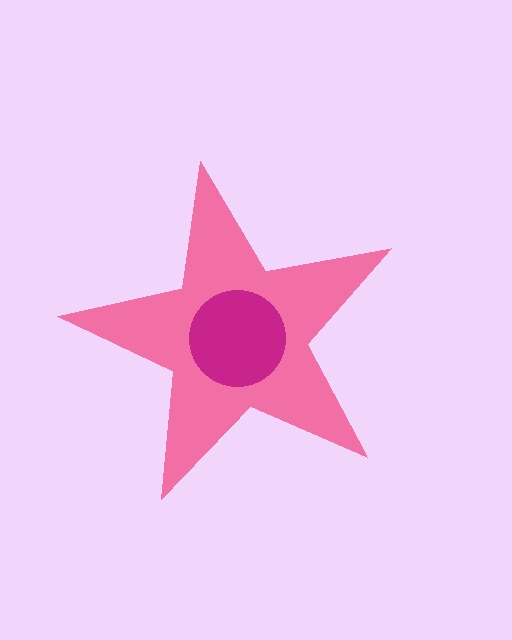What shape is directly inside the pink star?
The magenta circle.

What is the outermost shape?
The pink star.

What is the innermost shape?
The magenta circle.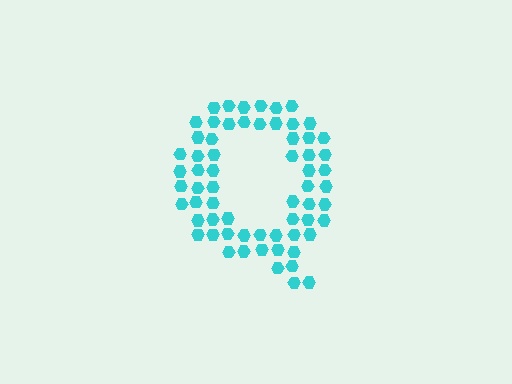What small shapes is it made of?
It is made of small hexagons.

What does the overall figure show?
The overall figure shows the letter Q.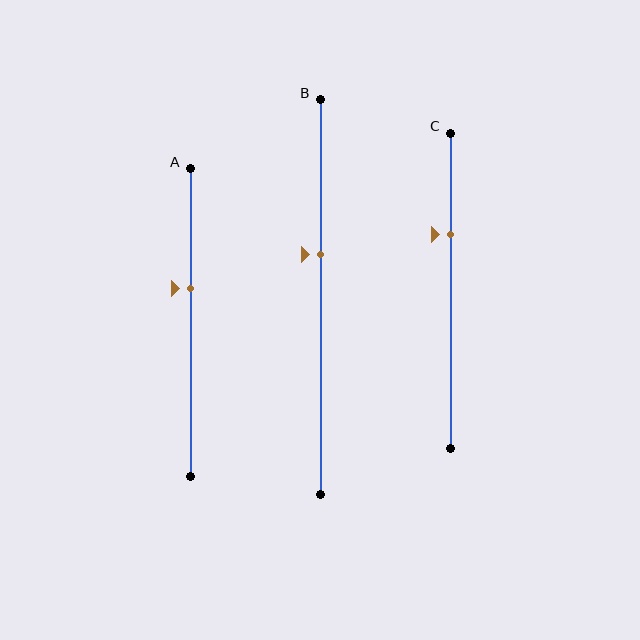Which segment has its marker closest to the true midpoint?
Segment B has its marker closest to the true midpoint.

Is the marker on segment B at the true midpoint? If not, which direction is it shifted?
No, the marker on segment B is shifted upward by about 11% of the segment length.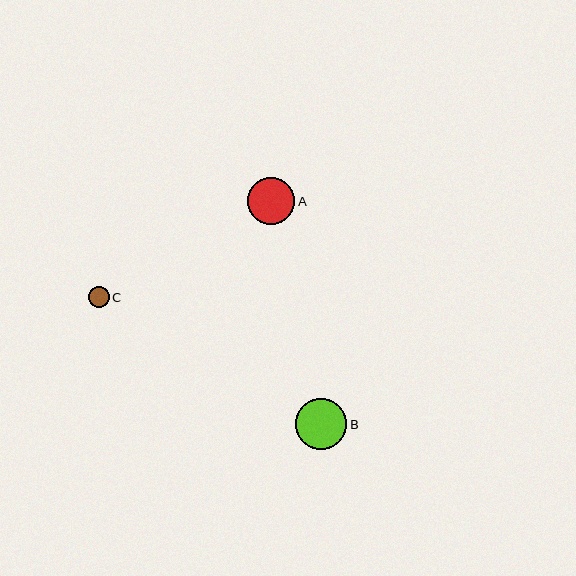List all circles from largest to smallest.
From largest to smallest: B, A, C.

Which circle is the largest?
Circle B is the largest with a size of approximately 52 pixels.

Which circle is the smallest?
Circle C is the smallest with a size of approximately 21 pixels.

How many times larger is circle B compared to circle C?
Circle B is approximately 2.5 times the size of circle C.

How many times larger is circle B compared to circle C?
Circle B is approximately 2.5 times the size of circle C.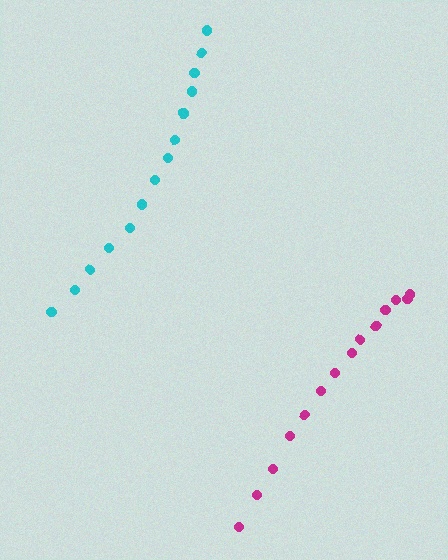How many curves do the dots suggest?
There are 2 distinct paths.